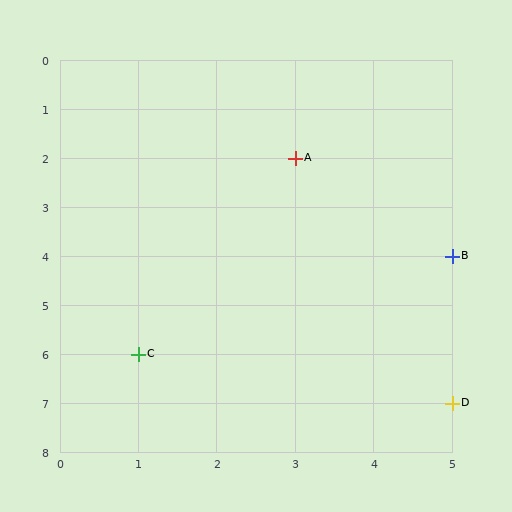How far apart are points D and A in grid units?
Points D and A are 2 columns and 5 rows apart (about 5.4 grid units diagonally).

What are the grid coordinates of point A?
Point A is at grid coordinates (3, 2).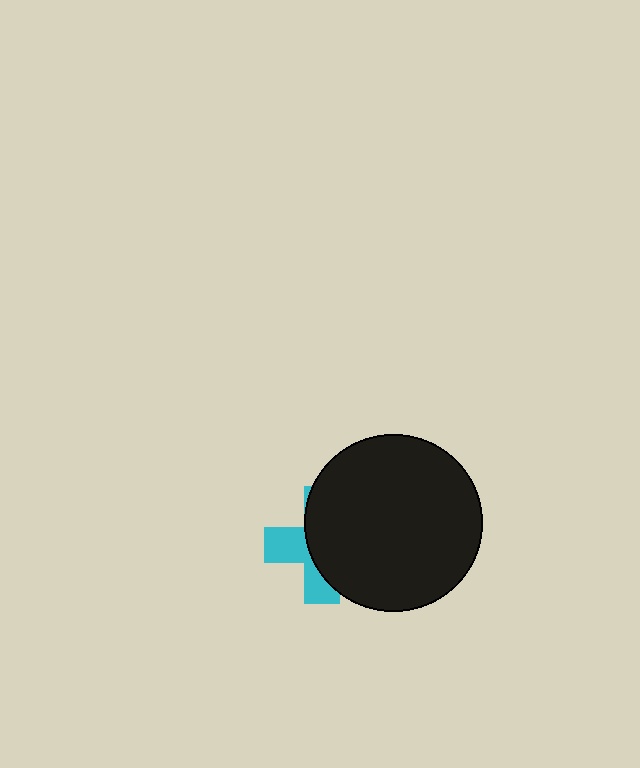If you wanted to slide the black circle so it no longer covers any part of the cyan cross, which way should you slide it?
Slide it right — that is the most direct way to separate the two shapes.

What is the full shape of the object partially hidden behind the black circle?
The partially hidden object is a cyan cross.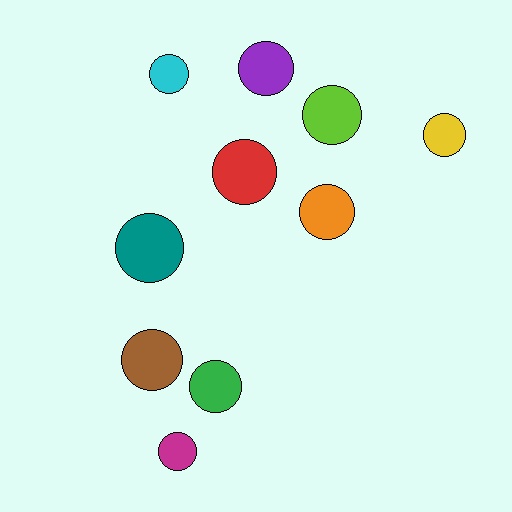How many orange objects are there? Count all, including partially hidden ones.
There is 1 orange object.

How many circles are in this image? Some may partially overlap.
There are 10 circles.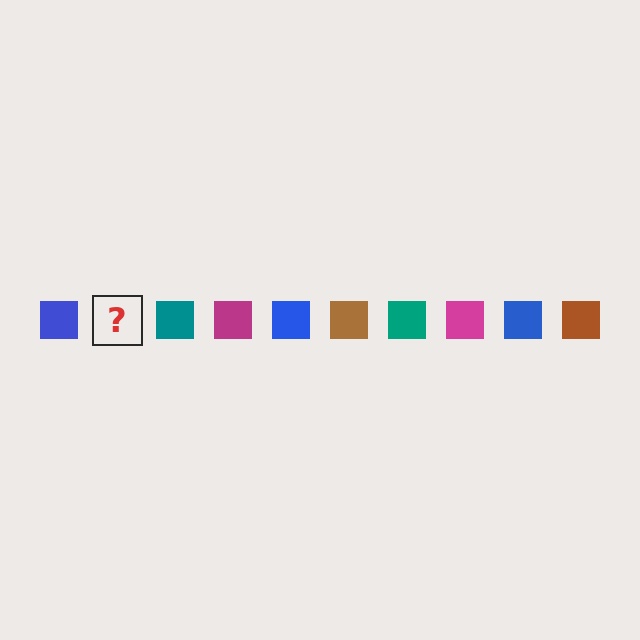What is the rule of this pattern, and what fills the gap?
The rule is that the pattern cycles through blue, brown, teal, magenta squares. The gap should be filled with a brown square.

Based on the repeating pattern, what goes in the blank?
The blank should be a brown square.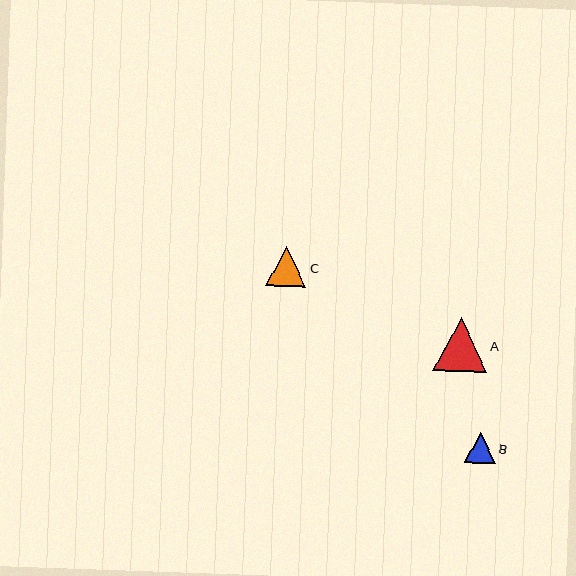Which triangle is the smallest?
Triangle B is the smallest with a size of approximately 31 pixels.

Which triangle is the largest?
Triangle A is the largest with a size of approximately 53 pixels.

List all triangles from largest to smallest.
From largest to smallest: A, C, B.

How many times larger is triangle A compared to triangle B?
Triangle A is approximately 1.7 times the size of triangle B.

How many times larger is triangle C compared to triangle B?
Triangle C is approximately 1.3 times the size of triangle B.